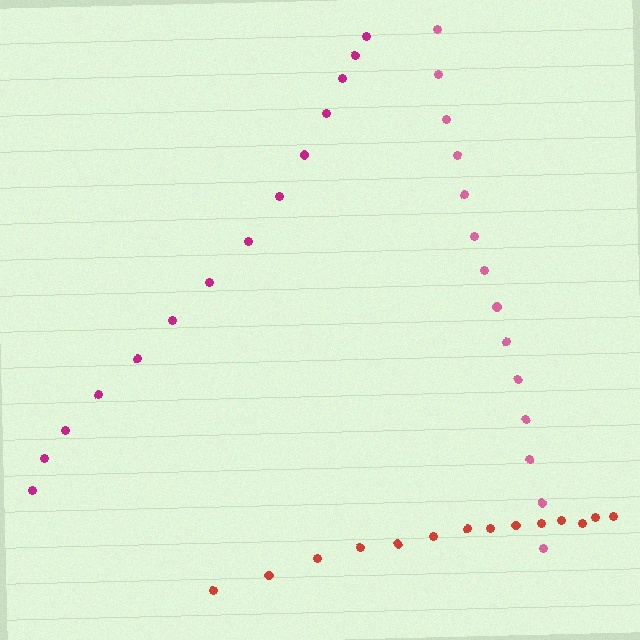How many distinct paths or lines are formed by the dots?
There are 3 distinct paths.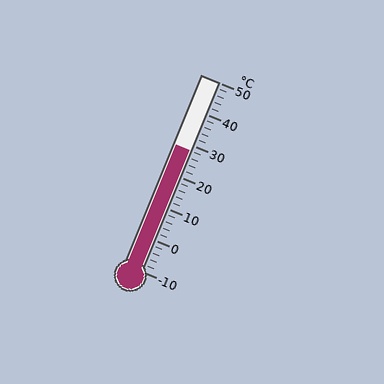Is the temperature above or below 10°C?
The temperature is above 10°C.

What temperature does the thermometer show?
The thermometer shows approximately 28°C.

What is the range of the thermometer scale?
The thermometer scale ranges from -10°C to 50°C.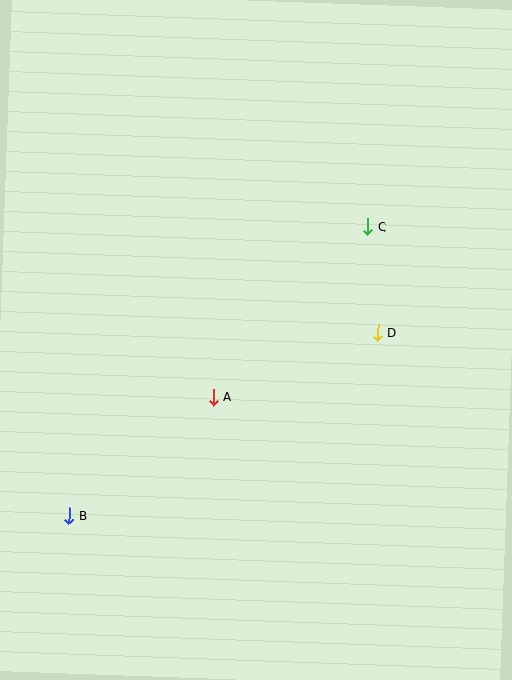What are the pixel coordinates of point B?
Point B is at (69, 516).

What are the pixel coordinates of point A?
Point A is at (213, 397).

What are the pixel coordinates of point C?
Point C is at (368, 226).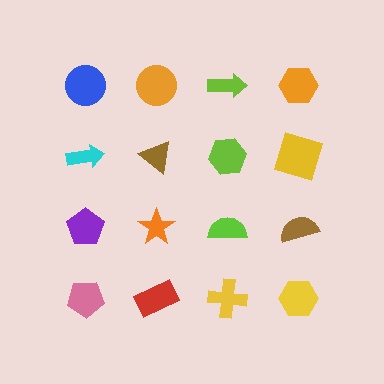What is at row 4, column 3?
A yellow cross.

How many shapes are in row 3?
4 shapes.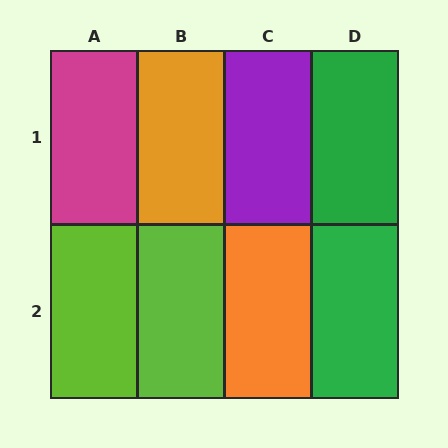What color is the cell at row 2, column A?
Lime.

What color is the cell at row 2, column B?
Lime.